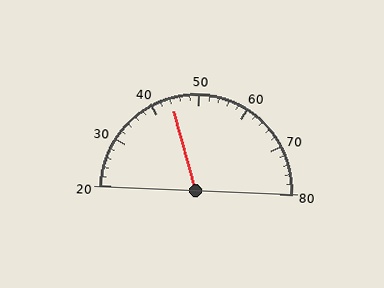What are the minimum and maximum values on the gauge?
The gauge ranges from 20 to 80.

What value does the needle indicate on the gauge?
The needle indicates approximately 44.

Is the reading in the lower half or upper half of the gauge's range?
The reading is in the lower half of the range (20 to 80).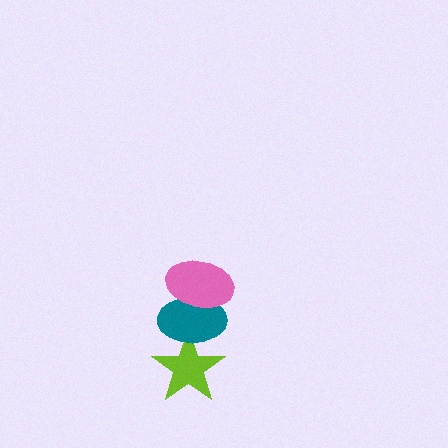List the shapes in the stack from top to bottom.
From top to bottom: the pink ellipse, the teal ellipse, the lime star.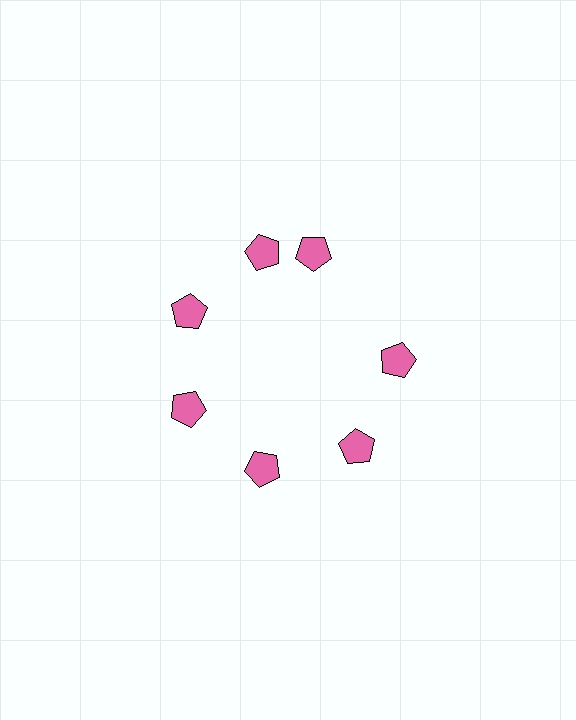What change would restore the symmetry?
The symmetry would be restored by rotating it back into even spacing with its neighbors so that all 7 pentagons sit at equal angles and equal distance from the center.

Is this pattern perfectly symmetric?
No. The 7 pink pentagons are arranged in a ring, but one element near the 1 o'clock position is rotated out of alignment along the ring, breaking the 7-fold rotational symmetry.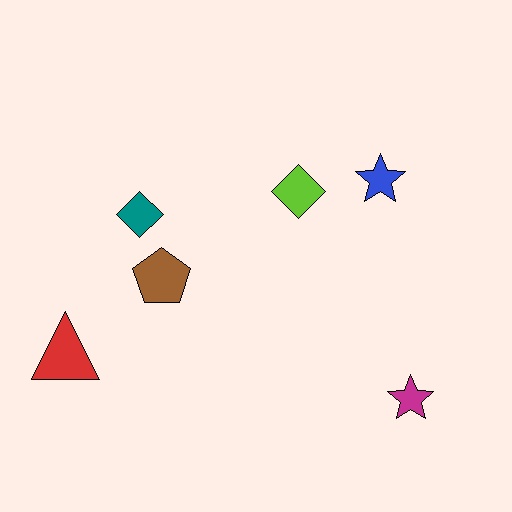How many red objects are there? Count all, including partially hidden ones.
There is 1 red object.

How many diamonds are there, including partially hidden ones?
There are 2 diamonds.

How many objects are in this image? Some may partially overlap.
There are 6 objects.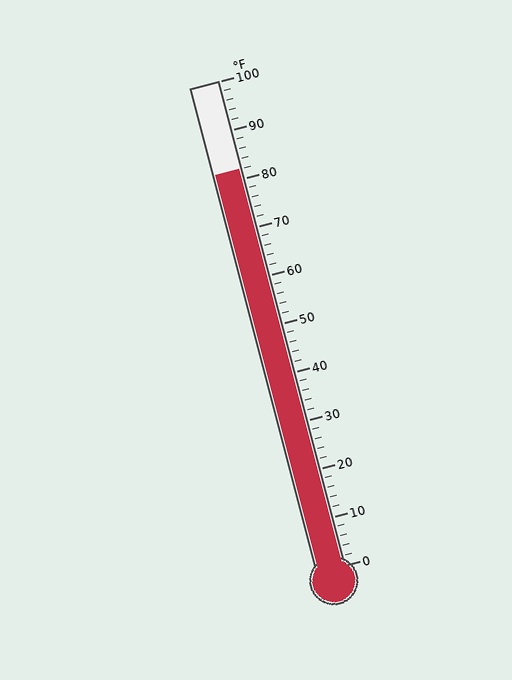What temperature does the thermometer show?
The thermometer shows approximately 82°F.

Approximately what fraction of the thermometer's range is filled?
The thermometer is filled to approximately 80% of its range.